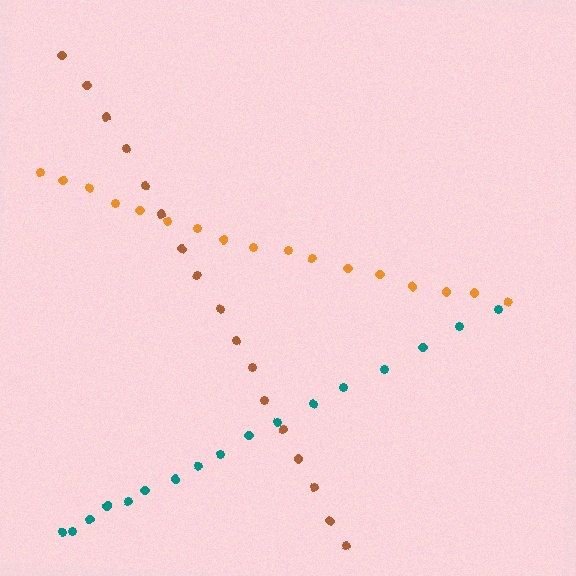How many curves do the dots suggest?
There are 3 distinct paths.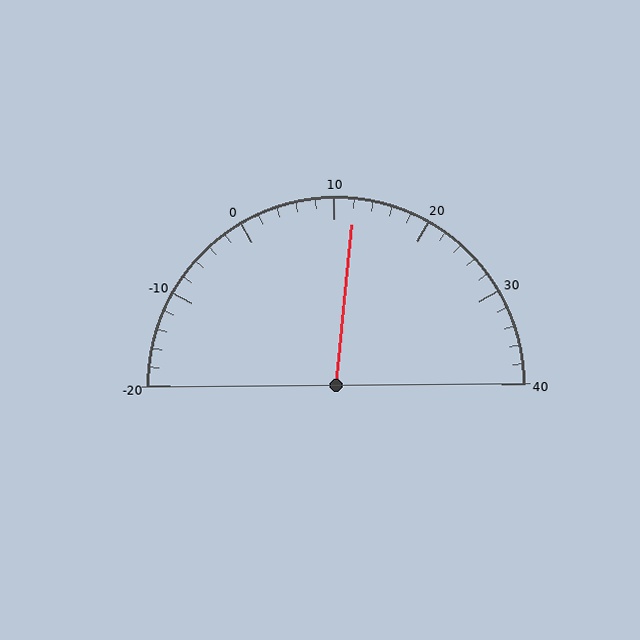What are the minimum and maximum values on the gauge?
The gauge ranges from -20 to 40.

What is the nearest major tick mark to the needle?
The nearest major tick mark is 10.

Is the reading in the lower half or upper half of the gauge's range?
The reading is in the upper half of the range (-20 to 40).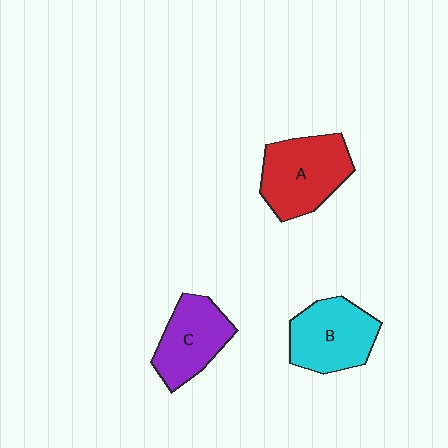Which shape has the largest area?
Shape A (red).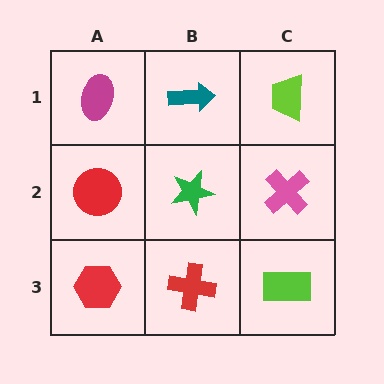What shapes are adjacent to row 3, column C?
A pink cross (row 2, column C), a red cross (row 3, column B).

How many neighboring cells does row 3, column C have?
2.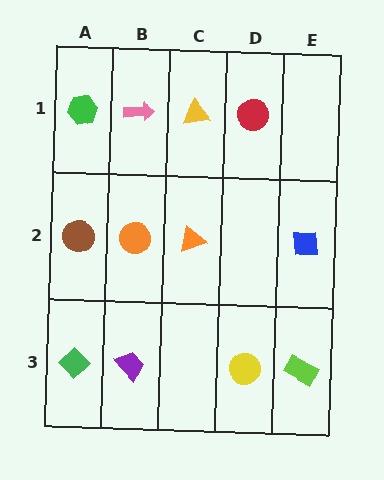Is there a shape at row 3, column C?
No, that cell is empty.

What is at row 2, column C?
An orange triangle.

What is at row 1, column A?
A green hexagon.